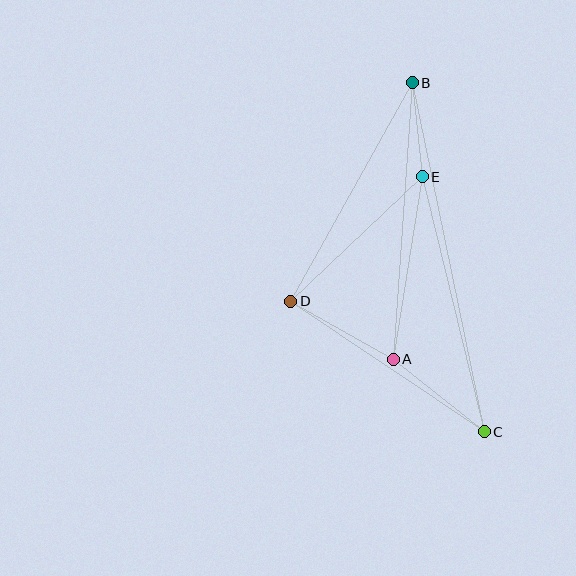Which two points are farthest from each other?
Points B and C are farthest from each other.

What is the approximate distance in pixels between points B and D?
The distance between B and D is approximately 250 pixels.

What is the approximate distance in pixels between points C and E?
The distance between C and E is approximately 262 pixels.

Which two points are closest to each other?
Points B and E are closest to each other.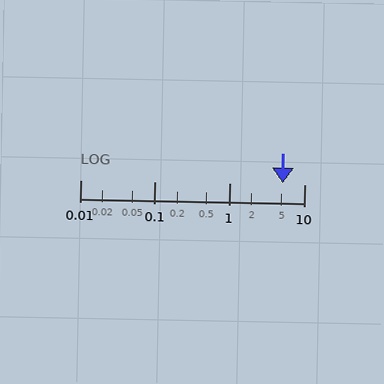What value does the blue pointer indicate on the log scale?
The pointer indicates approximately 5.2.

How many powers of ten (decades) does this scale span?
The scale spans 3 decades, from 0.01 to 10.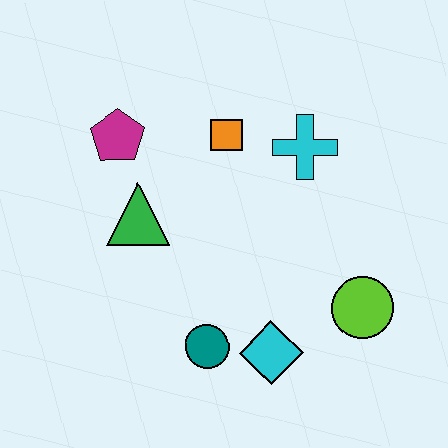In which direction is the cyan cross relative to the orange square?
The cyan cross is to the right of the orange square.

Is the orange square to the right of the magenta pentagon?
Yes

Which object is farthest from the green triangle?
The lime circle is farthest from the green triangle.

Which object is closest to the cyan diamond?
The teal circle is closest to the cyan diamond.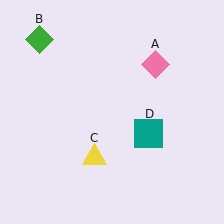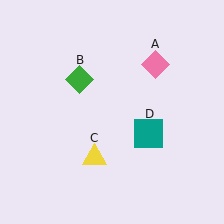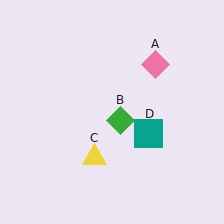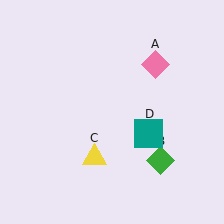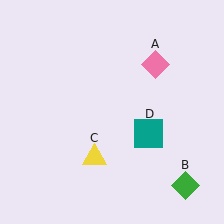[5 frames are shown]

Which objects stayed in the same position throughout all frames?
Pink diamond (object A) and yellow triangle (object C) and teal square (object D) remained stationary.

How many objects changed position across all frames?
1 object changed position: green diamond (object B).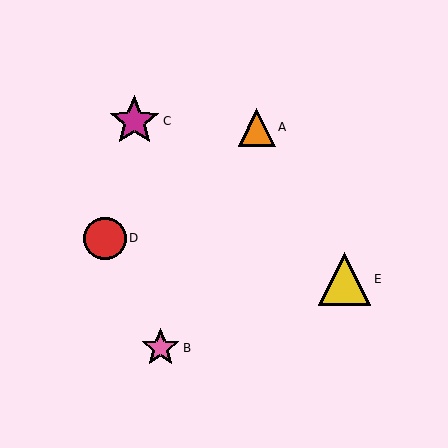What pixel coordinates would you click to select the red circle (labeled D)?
Click at (105, 238) to select the red circle D.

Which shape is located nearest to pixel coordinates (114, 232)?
The red circle (labeled D) at (105, 238) is nearest to that location.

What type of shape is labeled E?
Shape E is a yellow triangle.